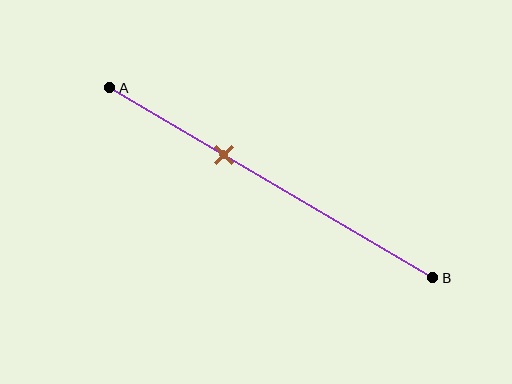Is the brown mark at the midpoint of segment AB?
No, the mark is at about 35% from A, not at the 50% midpoint.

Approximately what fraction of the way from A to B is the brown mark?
The brown mark is approximately 35% of the way from A to B.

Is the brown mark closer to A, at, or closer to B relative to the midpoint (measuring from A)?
The brown mark is closer to point A than the midpoint of segment AB.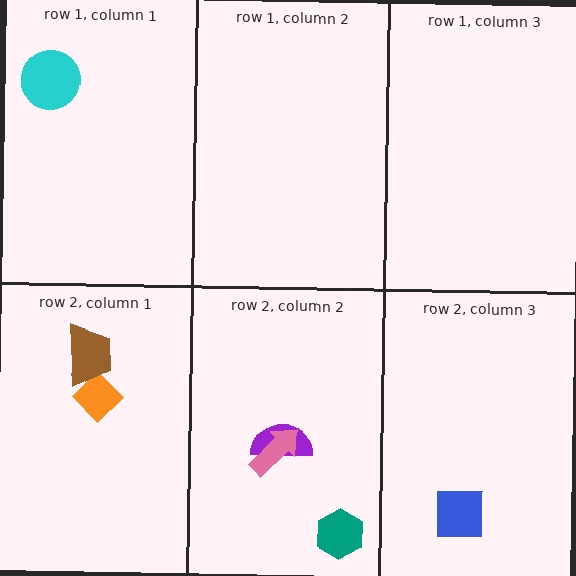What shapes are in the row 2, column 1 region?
The orange diamond, the brown trapezoid.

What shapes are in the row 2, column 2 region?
The teal hexagon, the purple semicircle, the pink arrow.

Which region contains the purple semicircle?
The row 2, column 2 region.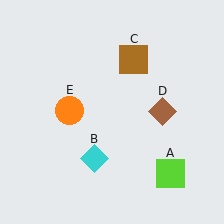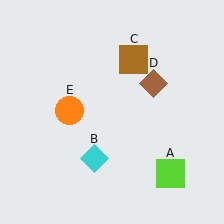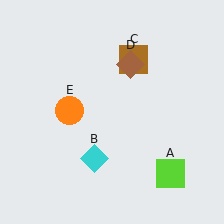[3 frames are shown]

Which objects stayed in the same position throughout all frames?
Lime square (object A) and cyan diamond (object B) and brown square (object C) and orange circle (object E) remained stationary.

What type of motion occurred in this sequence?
The brown diamond (object D) rotated counterclockwise around the center of the scene.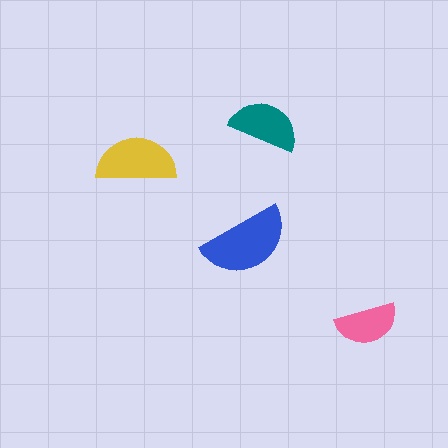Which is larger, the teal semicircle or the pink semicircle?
The teal one.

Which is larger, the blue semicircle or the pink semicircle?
The blue one.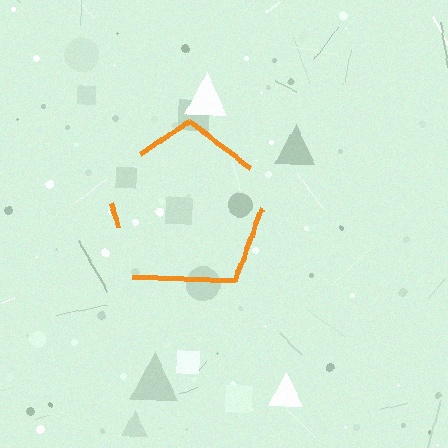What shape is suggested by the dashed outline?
The dashed outline suggests a pentagon.